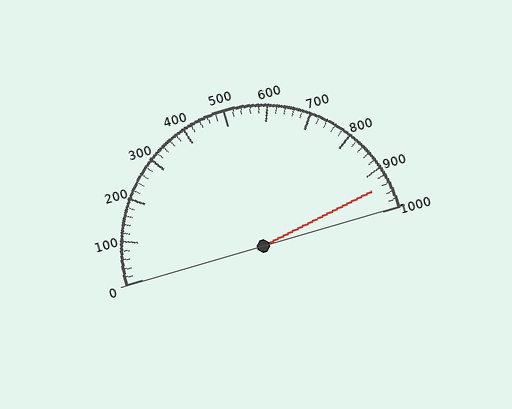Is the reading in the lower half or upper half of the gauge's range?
The reading is in the upper half of the range (0 to 1000).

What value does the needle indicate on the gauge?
The needle indicates approximately 940.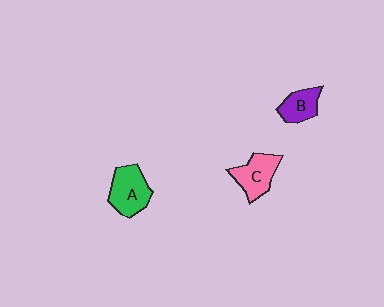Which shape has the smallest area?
Shape B (purple).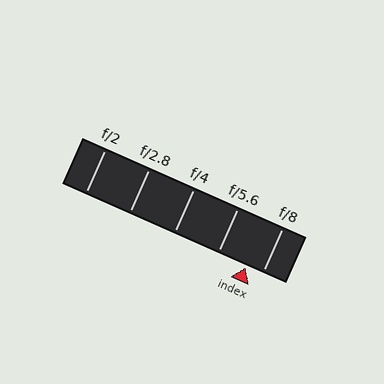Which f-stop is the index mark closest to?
The index mark is closest to f/8.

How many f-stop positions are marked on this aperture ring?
There are 5 f-stop positions marked.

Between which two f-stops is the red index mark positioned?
The index mark is between f/5.6 and f/8.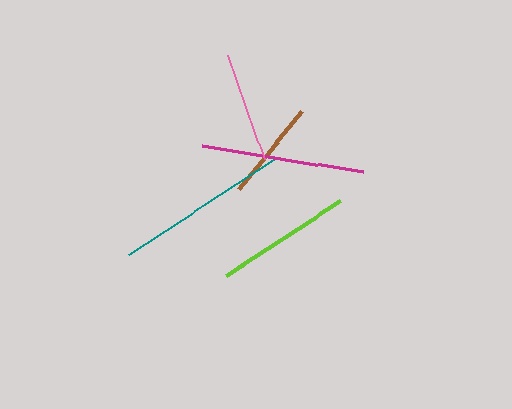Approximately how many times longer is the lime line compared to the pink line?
The lime line is approximately 1.2 times the length of the pink line.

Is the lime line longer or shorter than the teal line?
The teal line is longer than the lime line.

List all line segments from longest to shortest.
From longest to shortest: teal, magenta, lime, pink, brown.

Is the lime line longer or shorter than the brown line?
The lime line is longer than the brown line.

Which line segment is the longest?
The teal line is the longest at approximately 173 pixels.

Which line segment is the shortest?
The brown line is the shortest at approximately 101 pixels.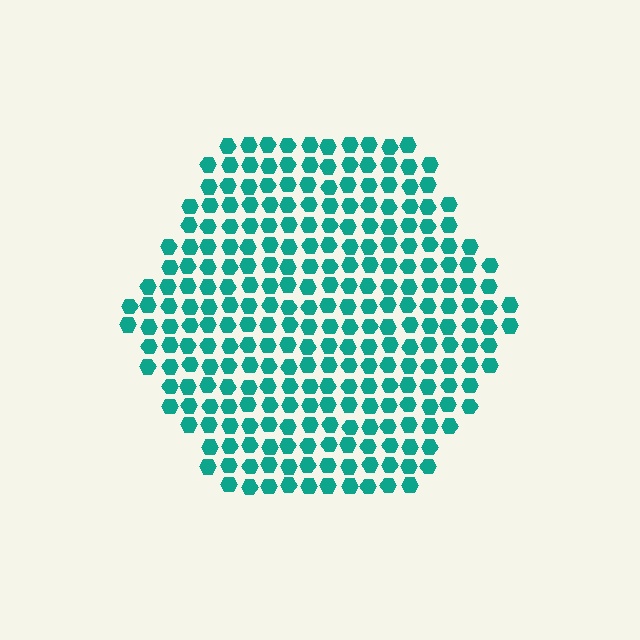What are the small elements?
The small elements are hexagons.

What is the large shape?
The large shape is a hexagon.